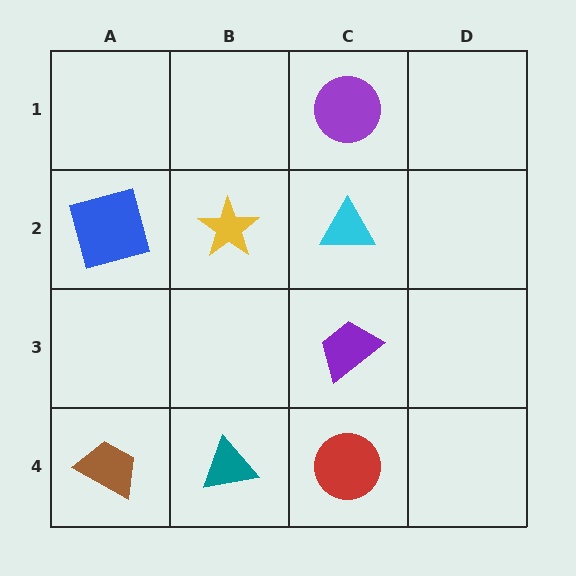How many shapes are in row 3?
1 shape.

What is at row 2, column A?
A blue square.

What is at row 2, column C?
A cyan triangle.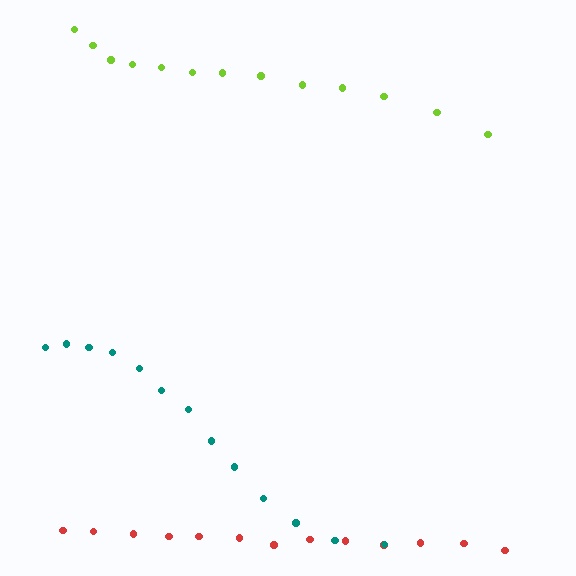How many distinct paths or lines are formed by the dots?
There are 3 distinct paths.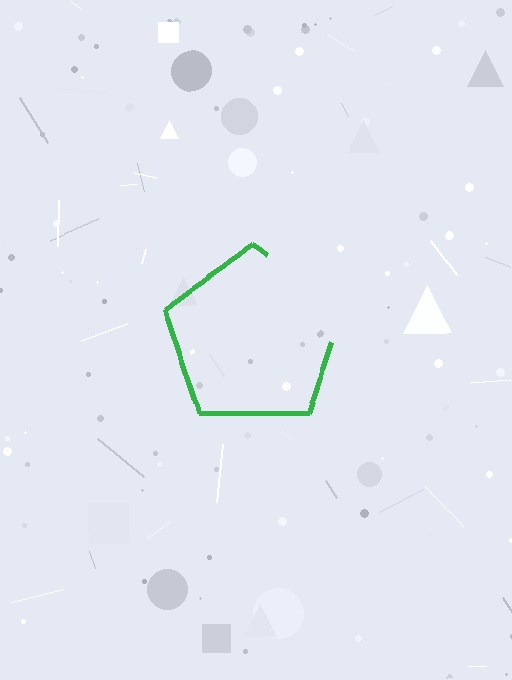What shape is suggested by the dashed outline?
The dashed outline suggests a pentagon.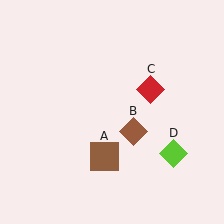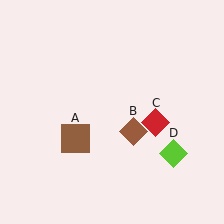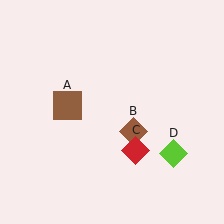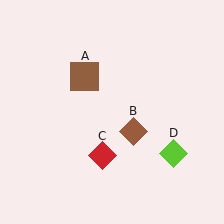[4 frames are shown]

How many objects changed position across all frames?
2 objects changed position: brown square (object A), red diamond (object C).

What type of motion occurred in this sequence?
The brown square (object A), red diamond (object C) rotated clockwise around the center of the scene.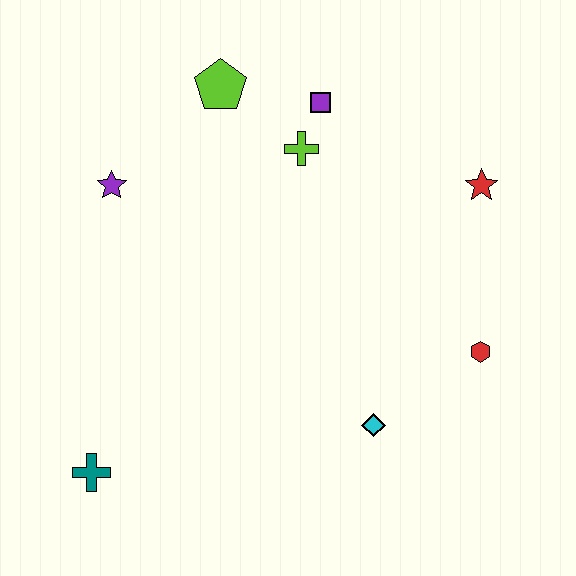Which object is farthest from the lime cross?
The teal cross is farthest from the lime cross.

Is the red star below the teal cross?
No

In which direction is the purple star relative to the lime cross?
The purple star is to the left of the lime cross.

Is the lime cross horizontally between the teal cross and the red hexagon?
Yes